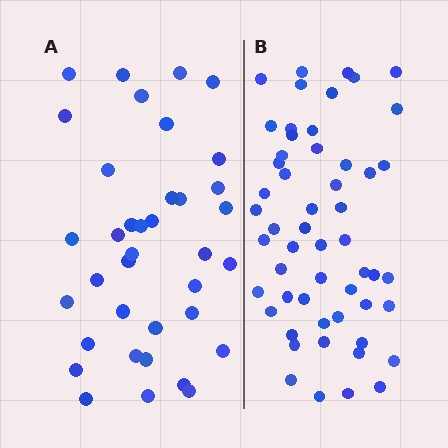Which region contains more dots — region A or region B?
Region B (the right region) has more dots.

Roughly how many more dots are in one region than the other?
Region B has approximately 15 more dots than region A.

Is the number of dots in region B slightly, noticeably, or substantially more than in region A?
Region B has substantially more. The ratio is roughly 1.5 to 1.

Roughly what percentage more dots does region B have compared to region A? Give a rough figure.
About 45% more.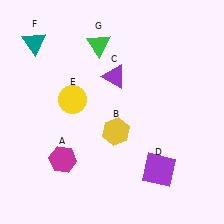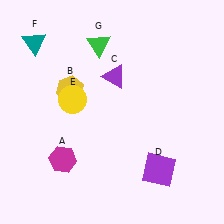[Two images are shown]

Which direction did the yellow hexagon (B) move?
The yellow hexagon (B) moved left.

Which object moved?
The yellow hexagon (B) moved left.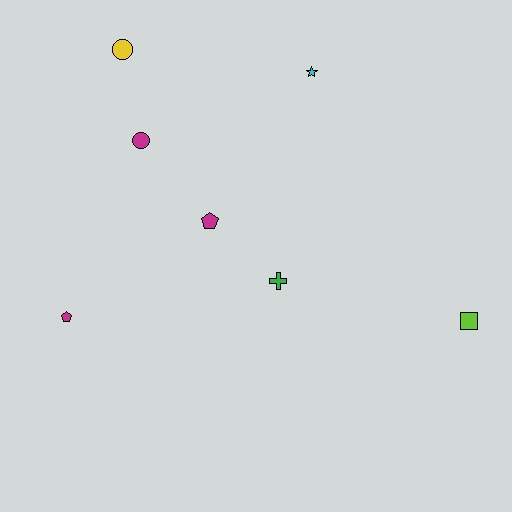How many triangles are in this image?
There are no triangles.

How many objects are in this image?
There are 7 objects.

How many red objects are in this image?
There are no red objects.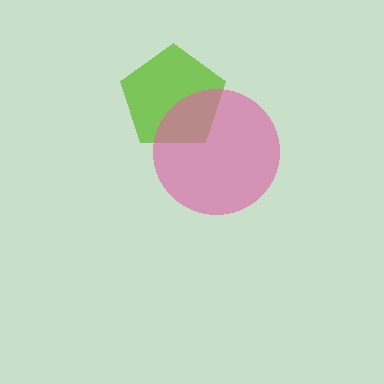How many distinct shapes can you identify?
There are 2 distinct shapes: a lime pentagon, a pink circle.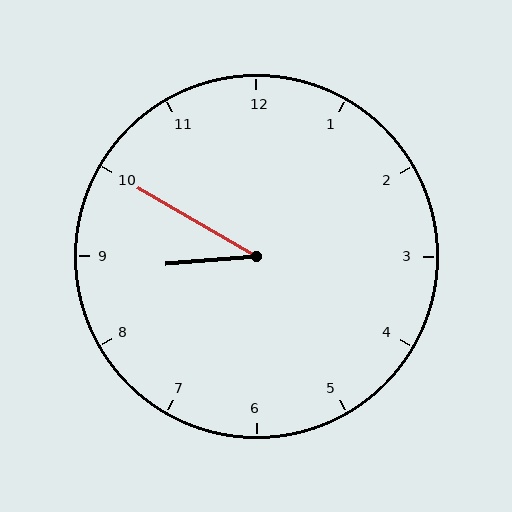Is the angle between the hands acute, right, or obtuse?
It is acute.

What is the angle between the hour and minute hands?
Approximately 35 degrees.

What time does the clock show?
8:50.